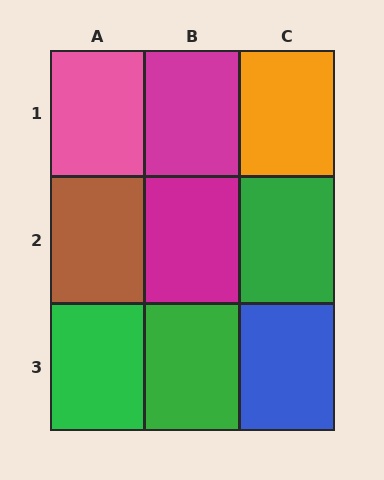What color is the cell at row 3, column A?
Green.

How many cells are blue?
1 cell is blue.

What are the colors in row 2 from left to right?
Brown, magenta, green.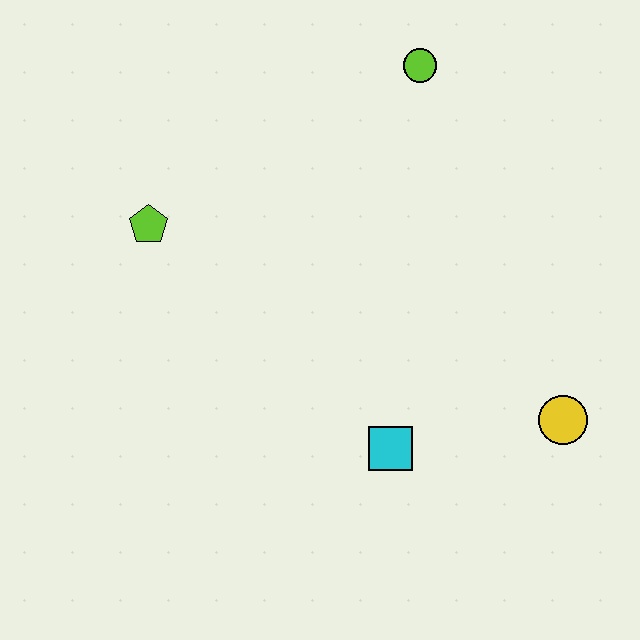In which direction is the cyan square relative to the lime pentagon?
The cyan square is to the right of the lime pentagon.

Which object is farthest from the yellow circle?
The lime pentagon is farthest from the yellow circle.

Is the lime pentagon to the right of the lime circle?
No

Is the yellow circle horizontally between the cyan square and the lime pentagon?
No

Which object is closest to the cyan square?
The yellow circle is closest to the cyan square.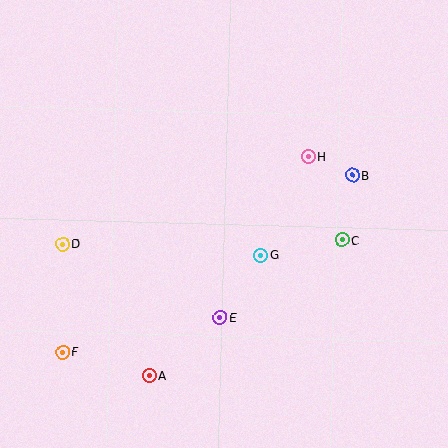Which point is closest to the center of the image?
Point G at (261, 255) is closest to the center.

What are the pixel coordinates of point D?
Point D is at (63, 244).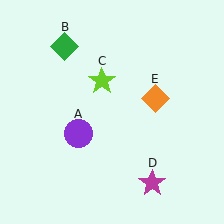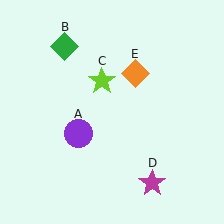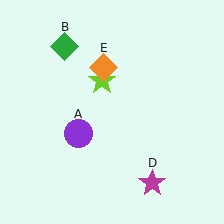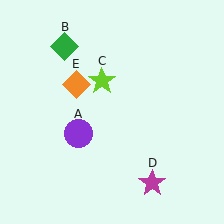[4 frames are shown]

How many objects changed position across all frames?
1 object changed position: orange diamond (object E).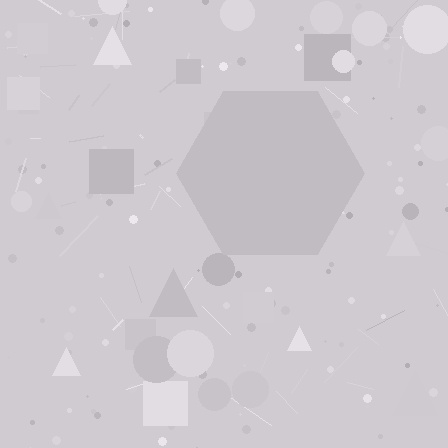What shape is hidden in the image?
A hexagon is hidden in the image.